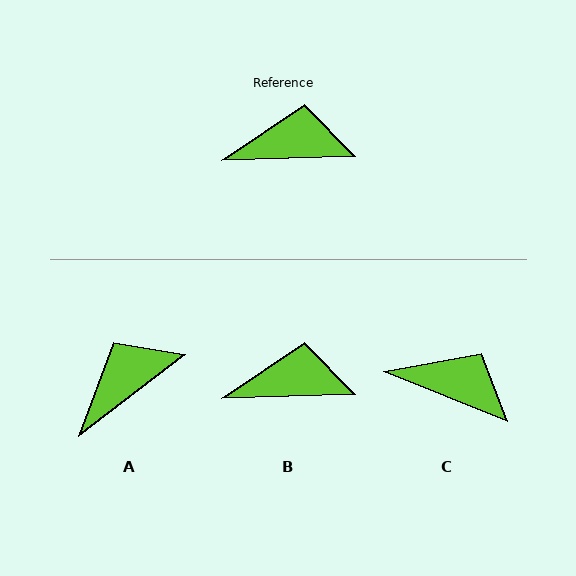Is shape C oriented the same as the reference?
No, it is off by about 24 degrees.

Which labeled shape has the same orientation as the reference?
B.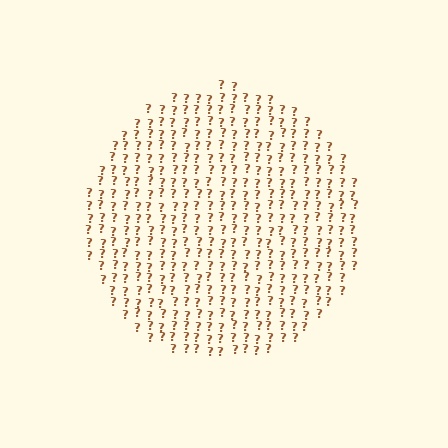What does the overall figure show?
The overall figure shows a circle.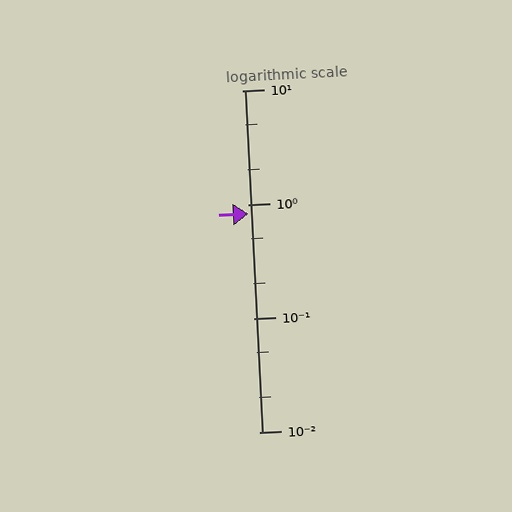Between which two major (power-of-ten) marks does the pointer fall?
The pointer is between 0.1 and 1.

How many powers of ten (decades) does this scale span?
The scale spans 3 decades, from 0.01 to 10.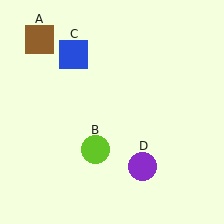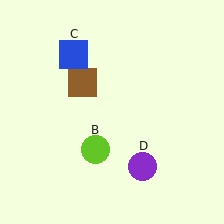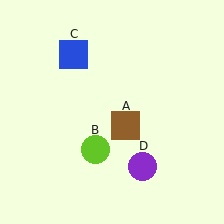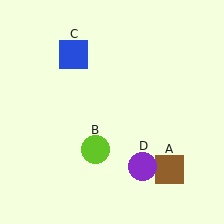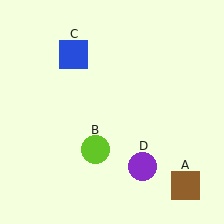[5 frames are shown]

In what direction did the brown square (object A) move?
The brown square (object A) moved down and to the right.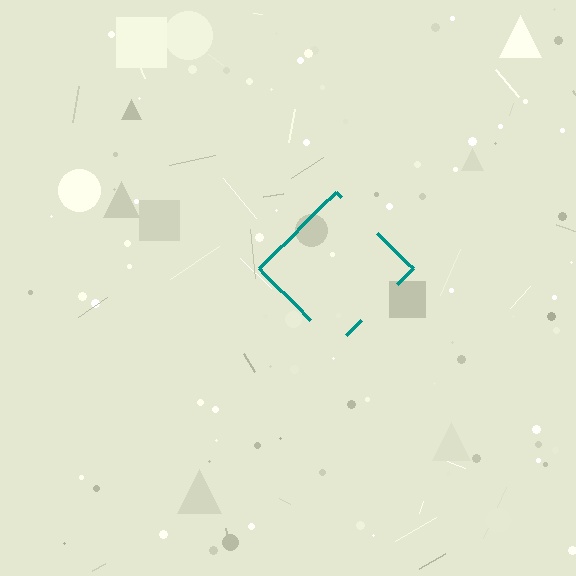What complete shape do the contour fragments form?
The contour fragments form a diamond.